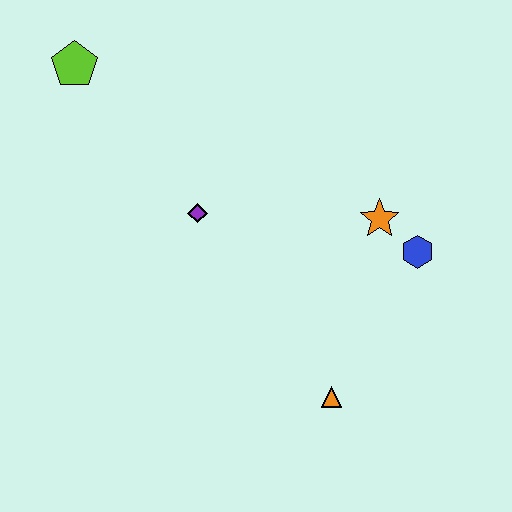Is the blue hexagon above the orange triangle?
Yes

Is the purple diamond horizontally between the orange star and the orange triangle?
No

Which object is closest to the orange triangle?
The blue hexagon is closest to the orange triangle.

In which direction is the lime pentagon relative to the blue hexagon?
The lime pentagon is to the left of the blue hexagon.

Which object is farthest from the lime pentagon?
The orange triangle is farthest from the lime pentagon.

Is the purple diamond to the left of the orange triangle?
Yes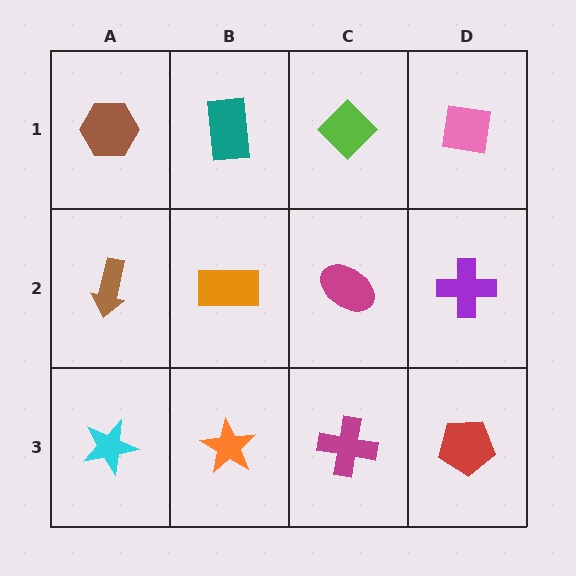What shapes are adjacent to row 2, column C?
A lime diamond (row 1, column C), a magenta cross (row 3, column C), an orange rectangle (row 2, column B), a purple cross (row 2, column D).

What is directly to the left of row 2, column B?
A brown arrow.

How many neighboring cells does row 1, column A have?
2.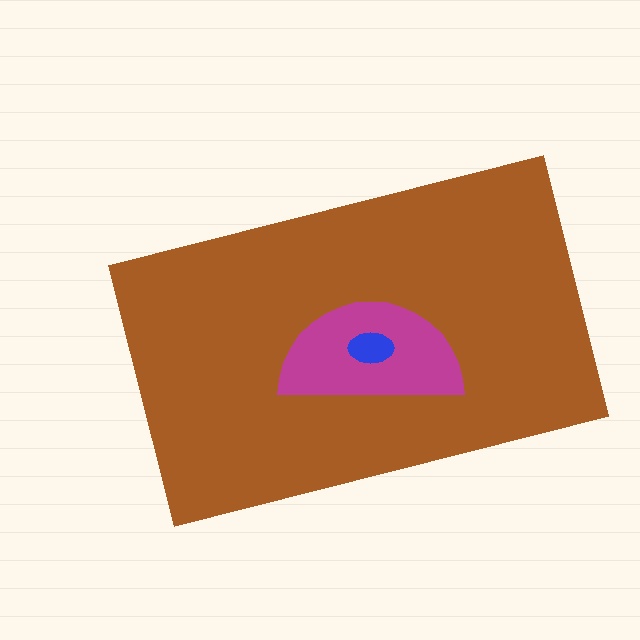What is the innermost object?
The blue ellipse.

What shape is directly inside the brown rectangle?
The magenta semicircle.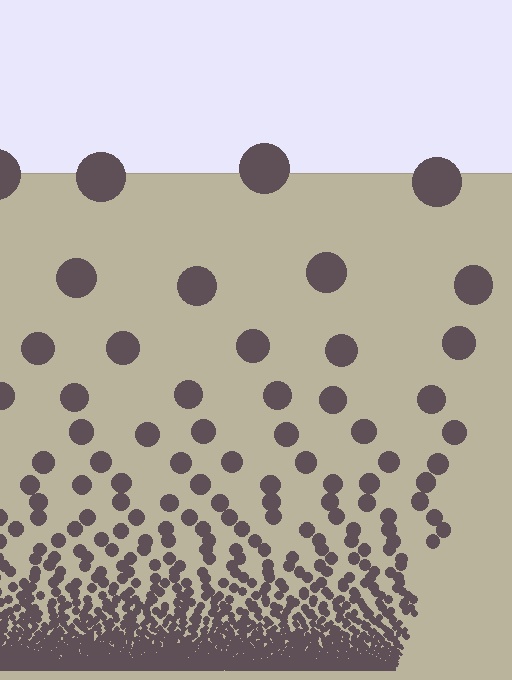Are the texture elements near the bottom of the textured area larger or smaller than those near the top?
Smaller. The gradient is inverted — elements near the bottom are smaller and denser.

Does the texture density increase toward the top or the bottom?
Density increases toward the bottom.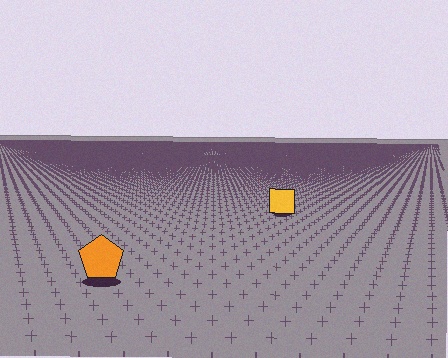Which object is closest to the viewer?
The orange pentagon is closest. The texture marks near it are larger and more spread out.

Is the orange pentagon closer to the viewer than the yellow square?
Yes. The orange pentagon is closer — you can tell from the texture gradient: the ground texture is coarser near it.